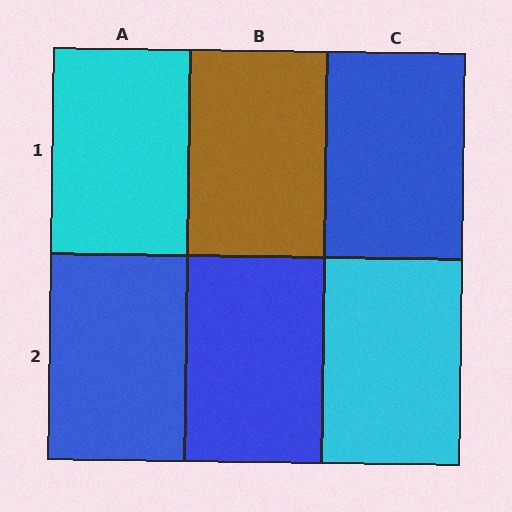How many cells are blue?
3 cells are blue.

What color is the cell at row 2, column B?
Blue.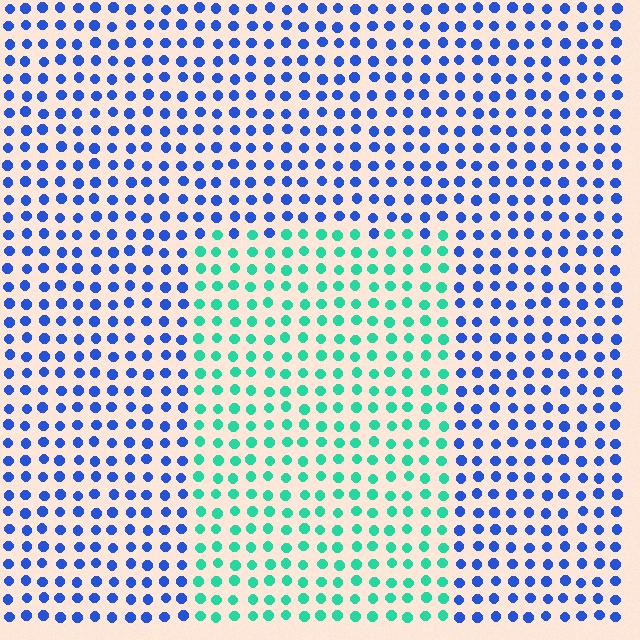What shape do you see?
I see a rectangle.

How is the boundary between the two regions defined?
The boundary is defined purely by a slight shift in hue (about 64 degrees). Spacing, size, and orientation are identical on both sides.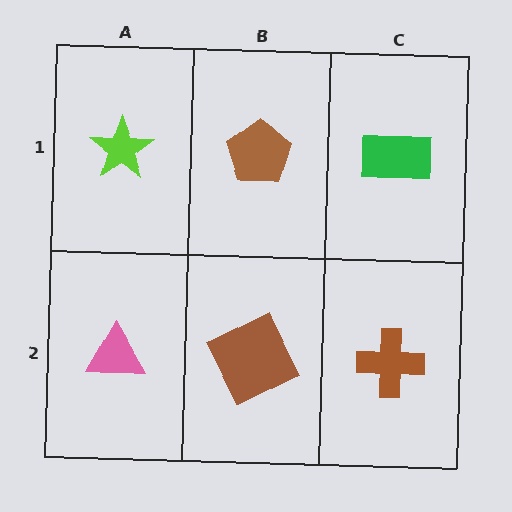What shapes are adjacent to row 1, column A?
A pink triangle (row 2, column A), a brown pentagon (row 1, column B).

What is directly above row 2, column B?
A brown pentagon.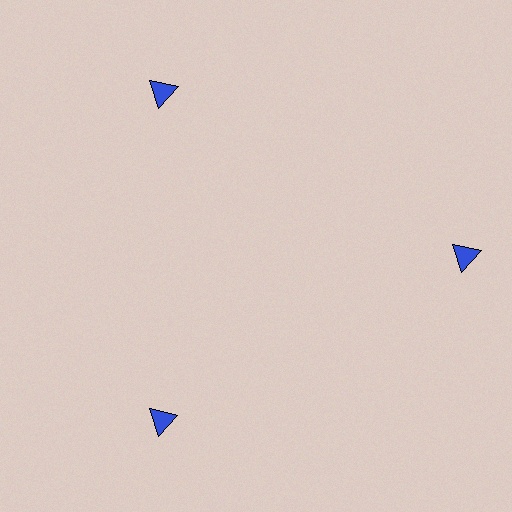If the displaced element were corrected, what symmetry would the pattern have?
It would have 3-fold rotational symmetry — the pattern would map onto itself every 120 degrees.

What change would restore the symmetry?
The symmetry would be restored by moving it inward, back onto the ring so that all 3 triangles sit at equal angles and equal distance from the center.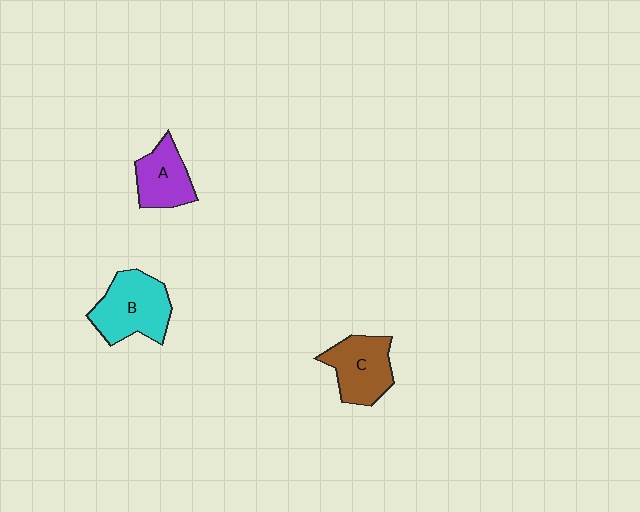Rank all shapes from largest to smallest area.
From largest to smallest: B (cyan), C (brown), A (purple).